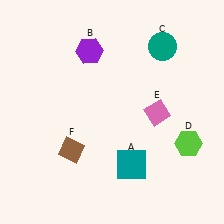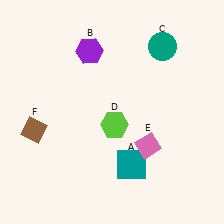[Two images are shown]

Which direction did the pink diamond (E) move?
The pink diamond (E) moved down.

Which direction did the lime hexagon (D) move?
The lime hexagon (D) moved left.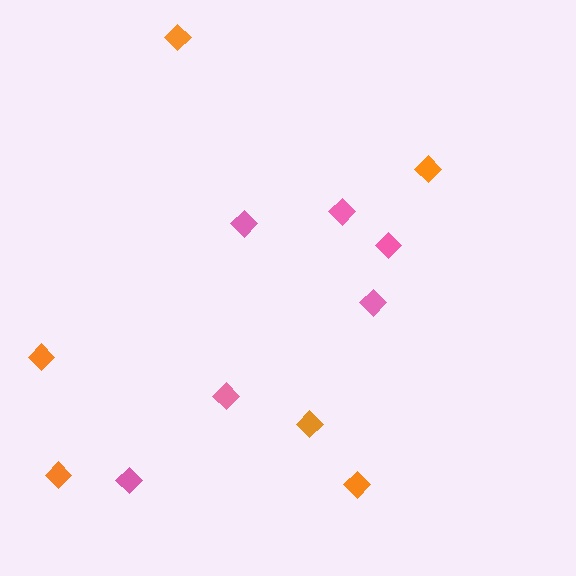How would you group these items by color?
There are 2 groups: one group of orange diamonds (6) and one group of pink diamonds (6).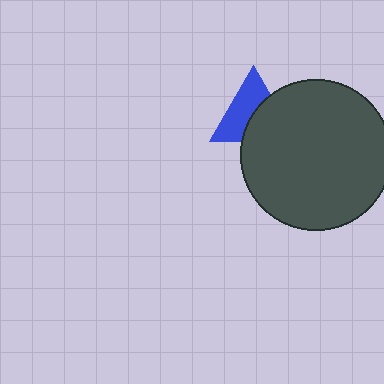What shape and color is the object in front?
The object in front is a dark gray circle.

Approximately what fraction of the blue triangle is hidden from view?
Roughly 45% of the blue triangle is hidden behind the dark gray circle.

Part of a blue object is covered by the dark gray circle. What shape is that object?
It is a triangle.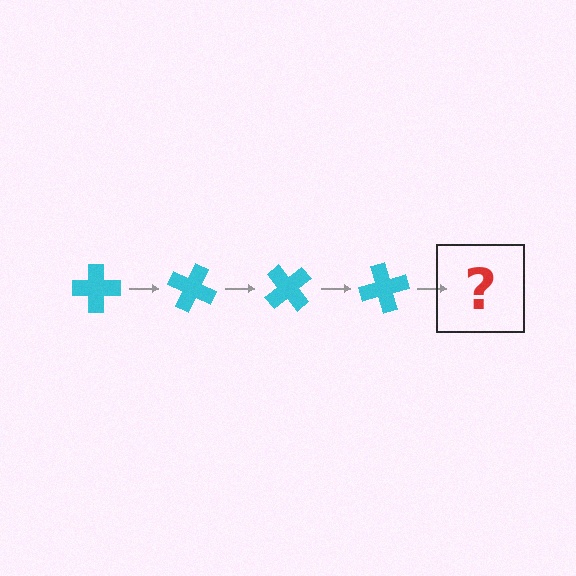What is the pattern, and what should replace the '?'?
The pattern is that the cross rotates 25 degrees each step. The '?' should be a cyan cross rotated 100 degrees.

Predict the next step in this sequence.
The next step is a cyan cross rotated 100 degrees.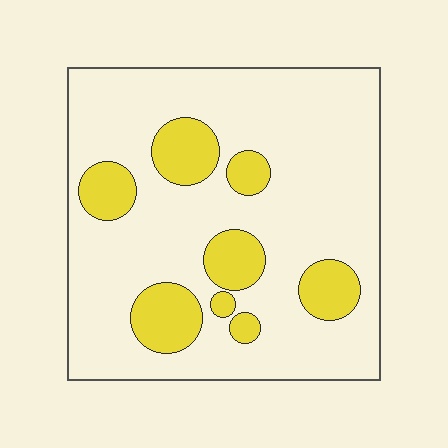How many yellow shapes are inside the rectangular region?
8.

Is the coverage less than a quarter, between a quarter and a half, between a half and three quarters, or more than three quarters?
Less than a quarter.